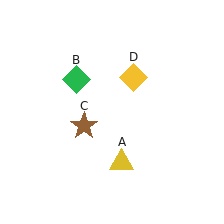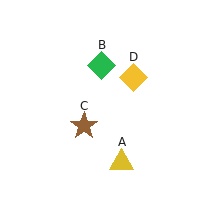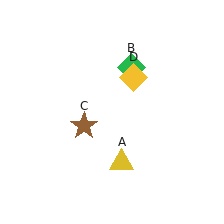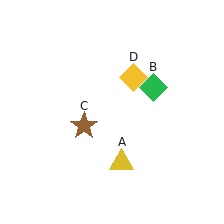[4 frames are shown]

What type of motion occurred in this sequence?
The green diamond (object B) rotated clockwise around the center of the scene.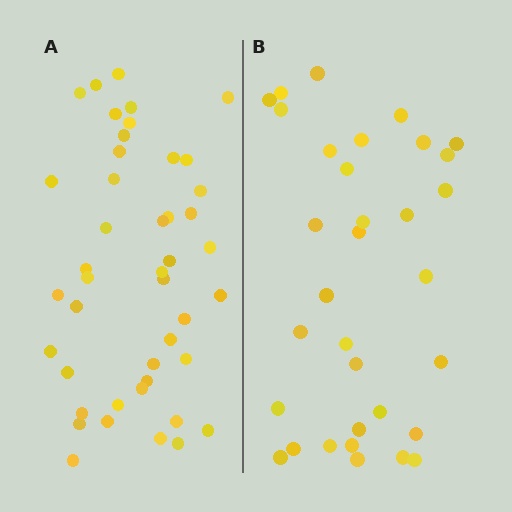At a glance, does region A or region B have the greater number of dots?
Region A (the left region) has more dots.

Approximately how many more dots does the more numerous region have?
Region A has roughly 12 or so more dots than region B.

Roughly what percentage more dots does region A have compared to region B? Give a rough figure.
About 35% more.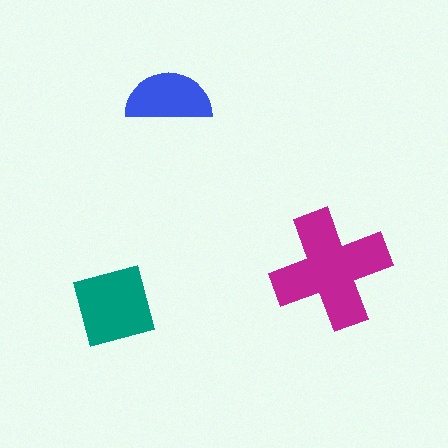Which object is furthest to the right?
The magenta cross is rightmost.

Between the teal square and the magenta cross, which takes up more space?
The magenta cross.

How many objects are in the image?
There are 3 objects in the image.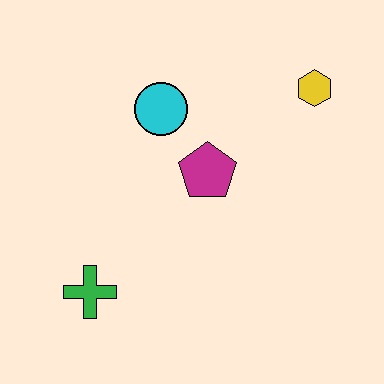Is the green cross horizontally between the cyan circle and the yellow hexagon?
No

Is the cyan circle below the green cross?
No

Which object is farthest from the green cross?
The yellow hexagon is farthest from the green cross.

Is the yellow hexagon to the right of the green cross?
Yes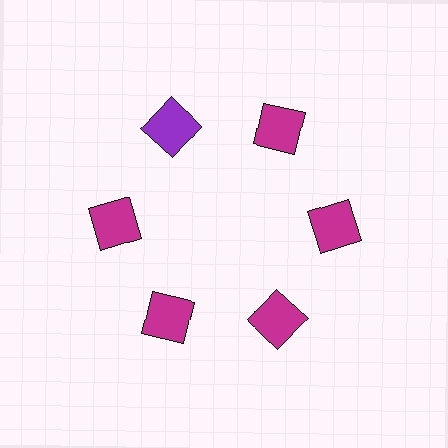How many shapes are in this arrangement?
There are 6 shapes arranged in a ring pattern.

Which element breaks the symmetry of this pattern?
The purple square at roughly the 11 o'clock position breaks the symmetry. All other shapes are magenta squares.